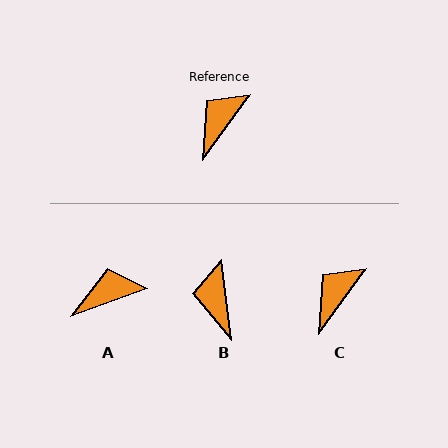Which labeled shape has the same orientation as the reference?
C.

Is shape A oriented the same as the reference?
No, it is off by about 34 degrees.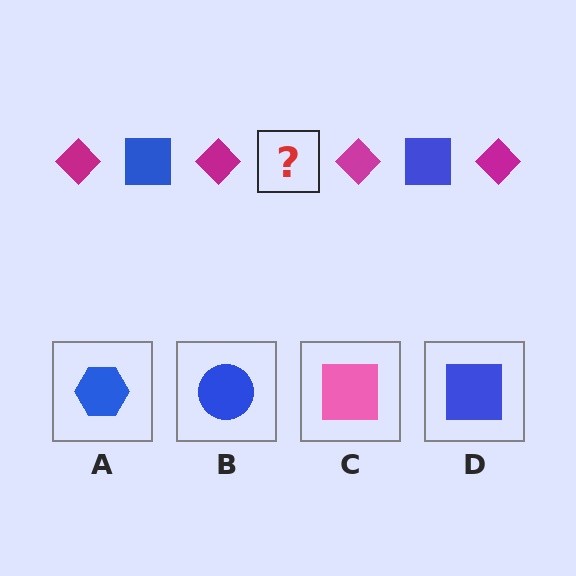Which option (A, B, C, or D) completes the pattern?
D.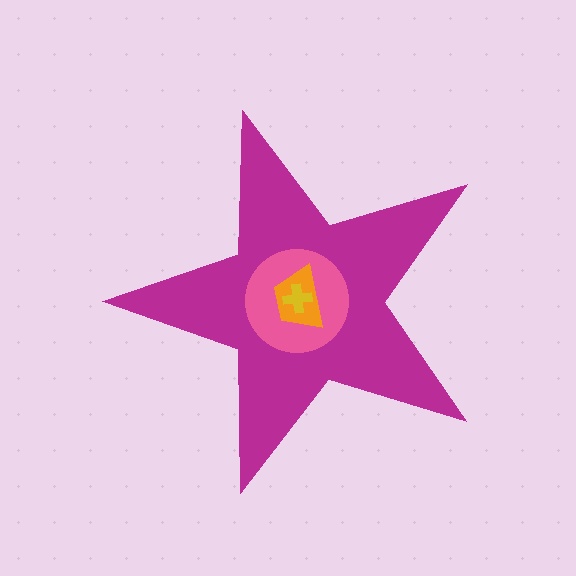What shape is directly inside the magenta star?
The pink circle.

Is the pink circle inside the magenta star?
Yes.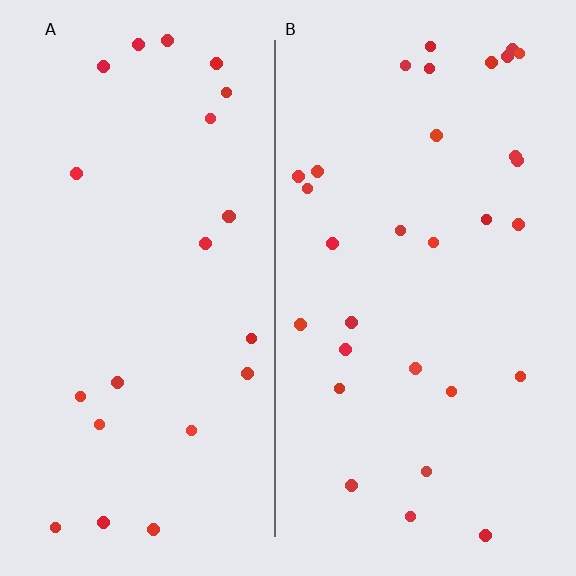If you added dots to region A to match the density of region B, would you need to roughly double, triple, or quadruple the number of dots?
Approximately double.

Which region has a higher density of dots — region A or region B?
B (the right).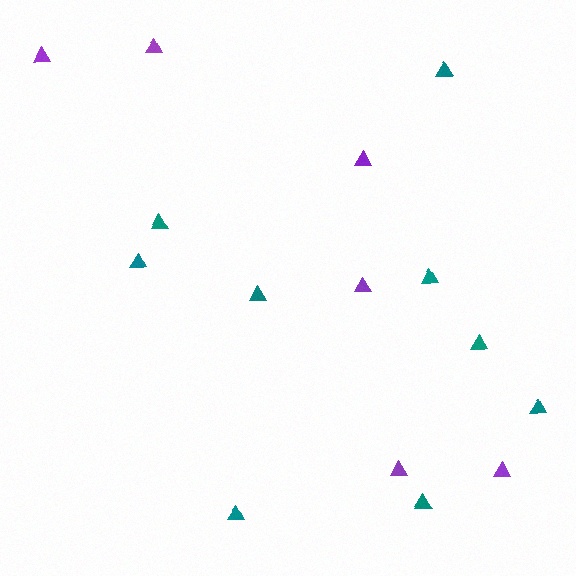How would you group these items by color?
There are 2 groups: one group of teal triangles (9) and one group of purple triangles (6).